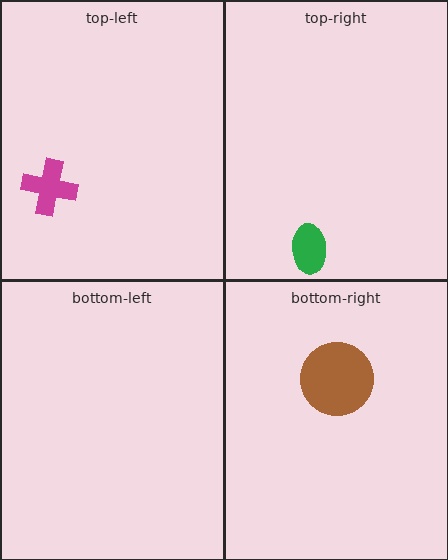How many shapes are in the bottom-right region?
1.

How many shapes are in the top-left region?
1.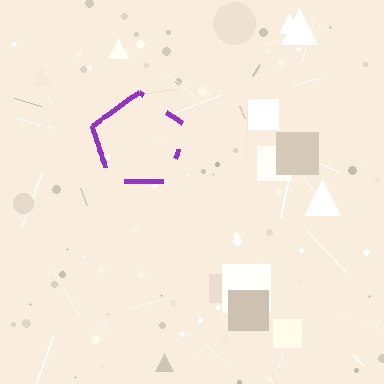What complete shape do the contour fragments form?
The contour fragments form a pentagon.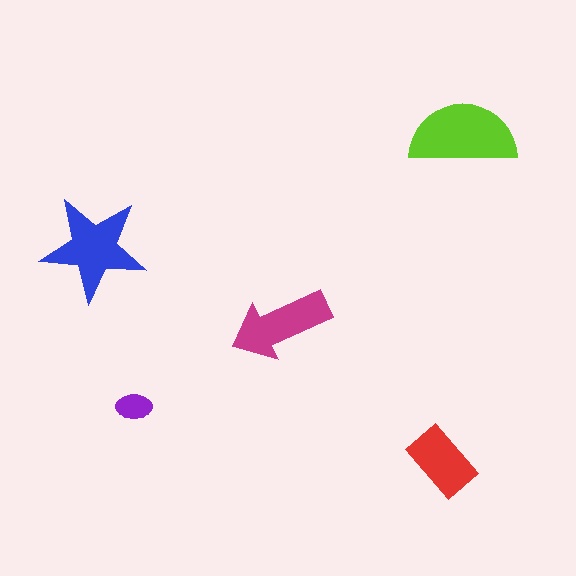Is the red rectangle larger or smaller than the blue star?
Smaller.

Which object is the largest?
The lime semicircle.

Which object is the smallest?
The purple ellipse.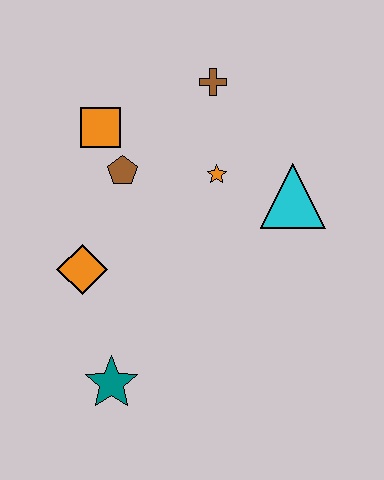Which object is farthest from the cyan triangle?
The teal star is farthest from the cyan triangle.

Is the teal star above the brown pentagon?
No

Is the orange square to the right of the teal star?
No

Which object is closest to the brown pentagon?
The orange square is closest to the brown pentagon.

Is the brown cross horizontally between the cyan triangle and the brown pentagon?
Yes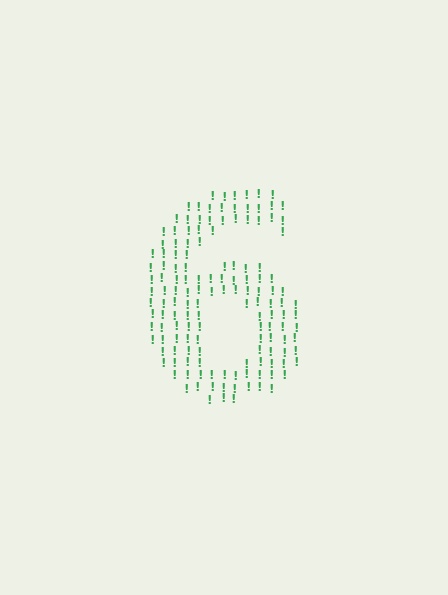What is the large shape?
The large shape is the digit 6.